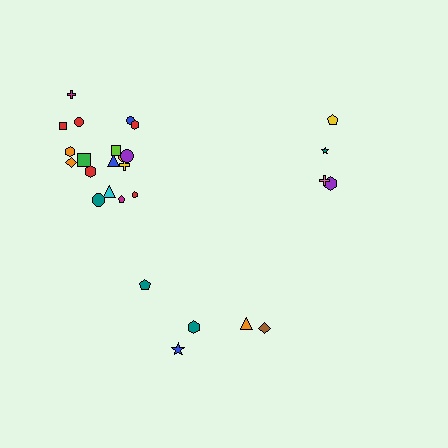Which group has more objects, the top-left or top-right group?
The top-left group.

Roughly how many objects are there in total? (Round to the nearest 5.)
Roughly 25 objects in total.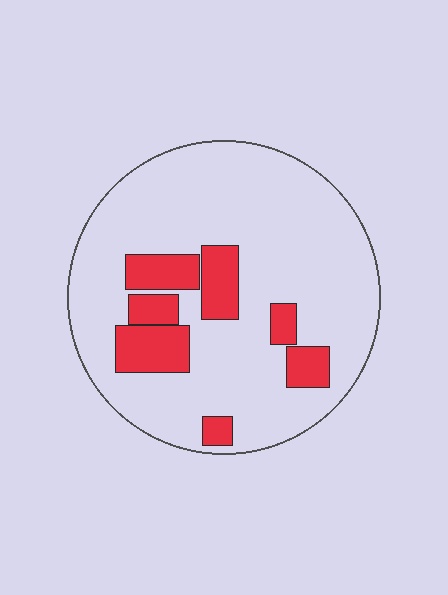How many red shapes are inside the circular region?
7.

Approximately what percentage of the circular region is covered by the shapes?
Approximately 20%.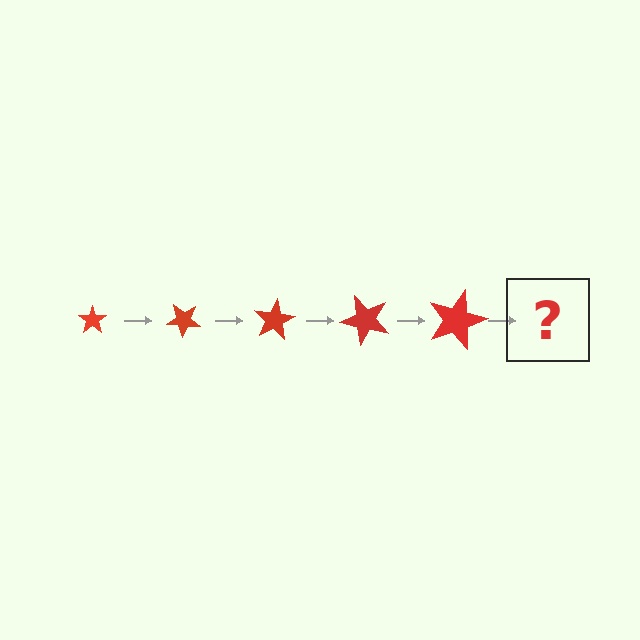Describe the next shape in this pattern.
It should be a star, larger than the previous one and rotated 200 degrees from the start.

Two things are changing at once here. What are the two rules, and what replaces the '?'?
The two rules are that the star grows larger each step and it rotates 40 degrees each step. The '?' should be a star, larger than the previous one and rotated 200 degrees from the start.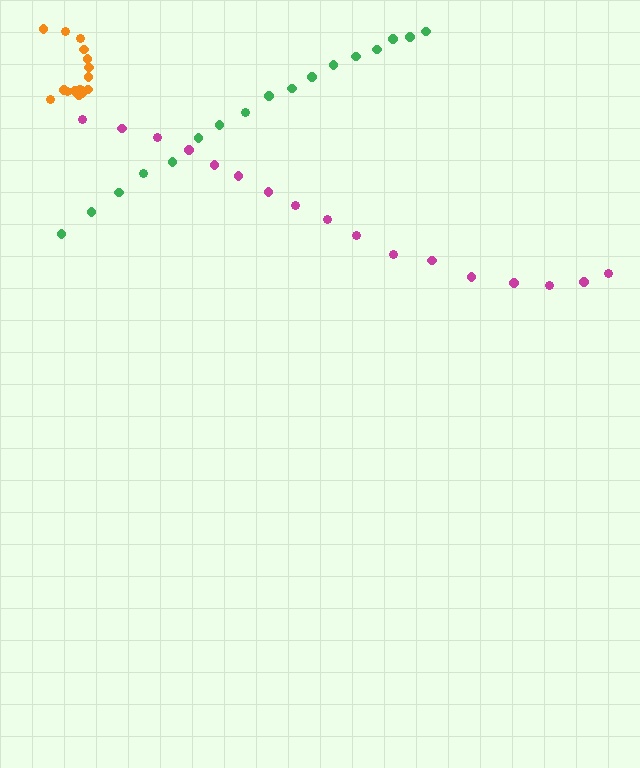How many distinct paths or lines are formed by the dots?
There are 3 distinct paths.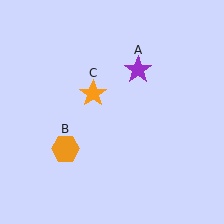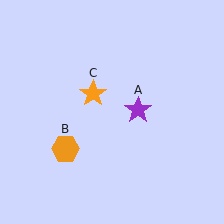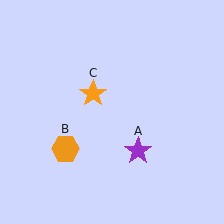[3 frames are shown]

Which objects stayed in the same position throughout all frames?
Orange hexagon (object B) and orange star (object C) remained stationary.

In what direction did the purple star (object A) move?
The purple star (object A) moved down.